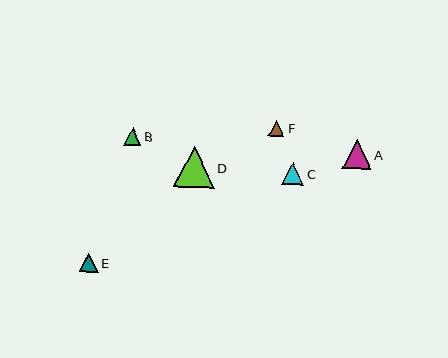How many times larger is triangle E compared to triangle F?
Triangle E is approximately 1.2 times the size of triangle F.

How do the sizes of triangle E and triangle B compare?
Triangle E and triangle B are approximately the same size.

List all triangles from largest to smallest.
From largest to smallest: D, A, C, E, B, F.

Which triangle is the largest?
Triangle D is the largest with a size of approximately 41 pixels.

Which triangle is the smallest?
Triangle F is the smallest with a size of approximately 16 pixels.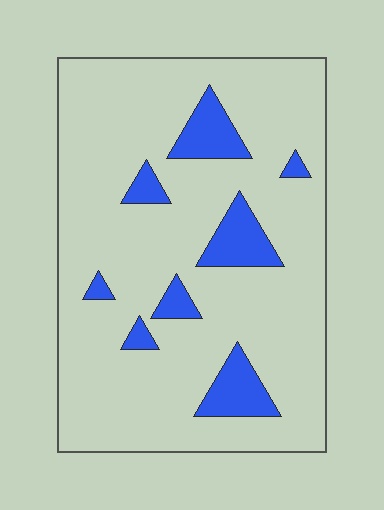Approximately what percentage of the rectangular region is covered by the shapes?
Approximately 15%.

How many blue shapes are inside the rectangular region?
8.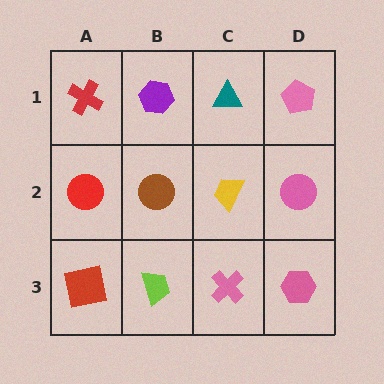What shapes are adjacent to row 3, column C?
A yellow trapezoid (row 2, column C), a lime trapezoid (row 3, column B), a pink hexagon (row 3, column D).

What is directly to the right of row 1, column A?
A purple hexagon.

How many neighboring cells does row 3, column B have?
3.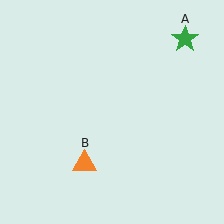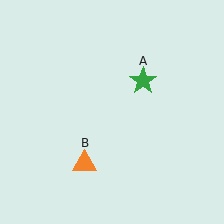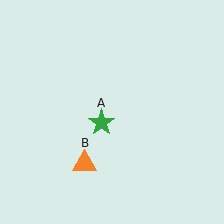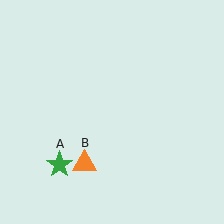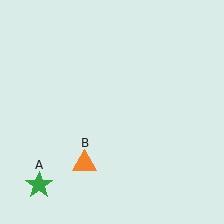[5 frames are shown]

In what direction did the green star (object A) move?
The green star (object A) moved down and to the left.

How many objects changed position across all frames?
1 object changed position: green star (object A).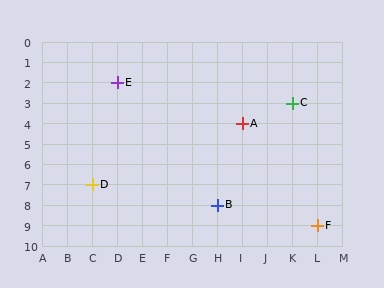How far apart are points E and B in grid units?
Points E and B are 4 columns and 6 rows apart (about 7.2 grid units diagonally).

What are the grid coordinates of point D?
Point D is at grid coordinates (C, 7).